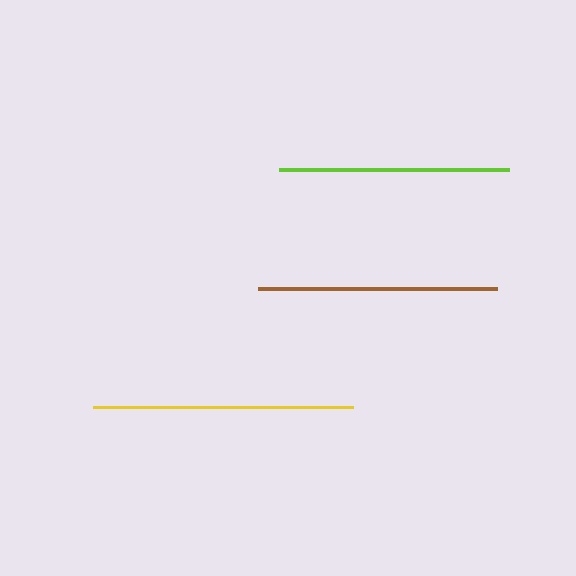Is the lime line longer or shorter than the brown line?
The brown line is longer than the lime line.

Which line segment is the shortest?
The lime line is the shortest at approximately 230 pixels.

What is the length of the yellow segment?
The yellow segment is approximately 260 pixels long.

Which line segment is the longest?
The yellow line is the longest at approximately 260 pixels.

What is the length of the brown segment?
The brown segment is approximately 239 pixels long.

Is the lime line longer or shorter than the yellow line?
The yellow line is longer than the lime line.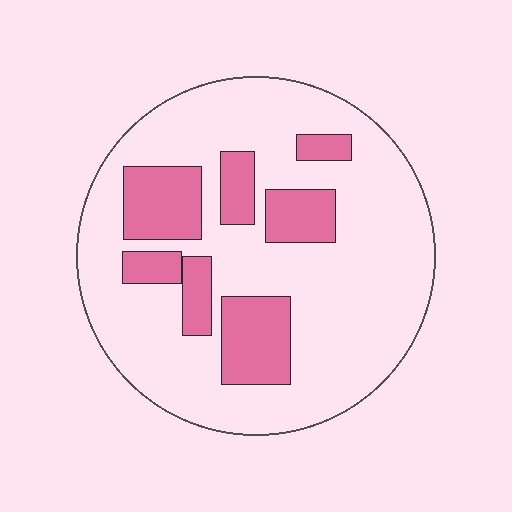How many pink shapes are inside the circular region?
7.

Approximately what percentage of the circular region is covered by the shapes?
Approximately 25%.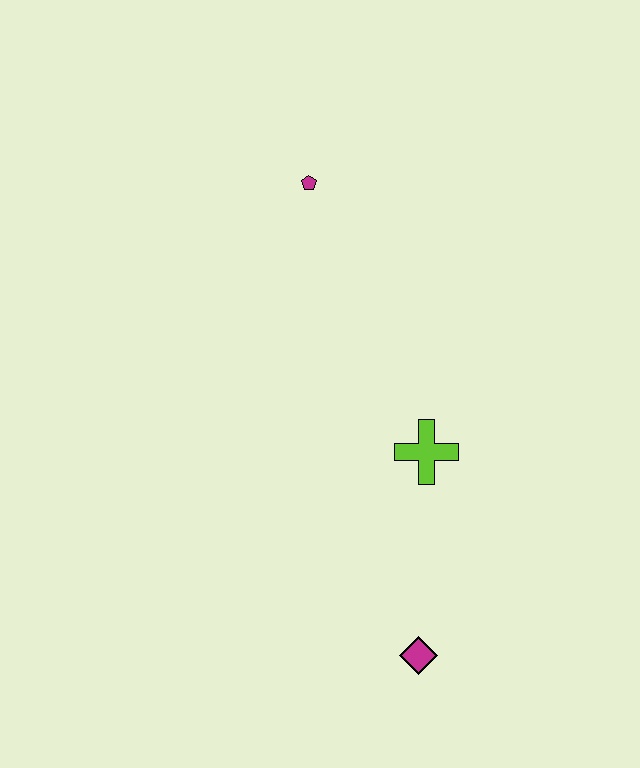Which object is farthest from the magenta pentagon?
The magenta diamond is farthest from the magenta pentagon.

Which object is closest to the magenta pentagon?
The lime cross is closest to the magenta pentagon.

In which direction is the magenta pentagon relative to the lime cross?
The magenta pentagon is above the lime cross.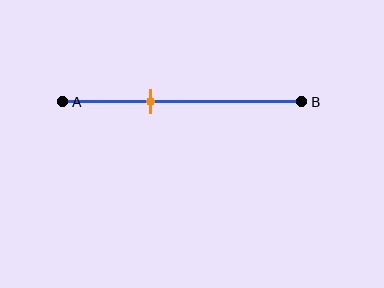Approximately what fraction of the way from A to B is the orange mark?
The orange mark is approximately 35% of the way from A to B.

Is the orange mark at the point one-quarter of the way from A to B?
No, the mark is at about 35% from A, not at the 25% one-quarter point.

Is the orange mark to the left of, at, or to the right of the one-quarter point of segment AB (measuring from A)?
The orange mark is to the right of the one-quarter point of segment AB.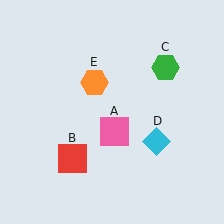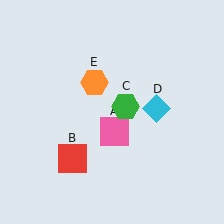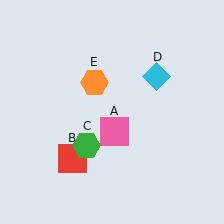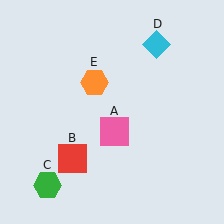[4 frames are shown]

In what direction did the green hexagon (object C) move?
The green hexagon (object C) moved down and to the left.